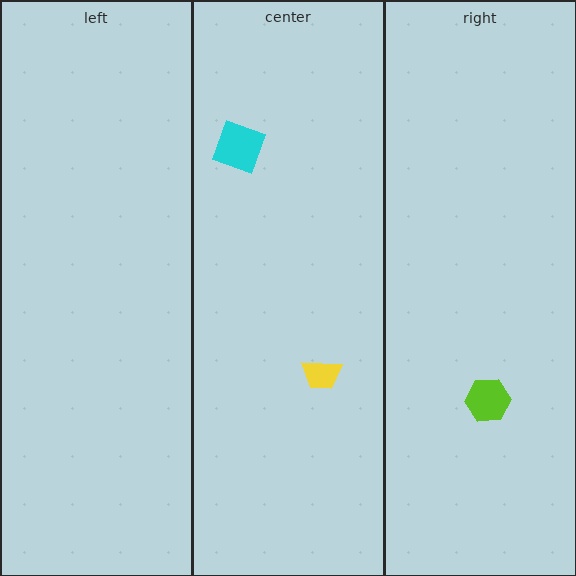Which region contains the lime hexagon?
The right region.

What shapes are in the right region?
The lime hexagon.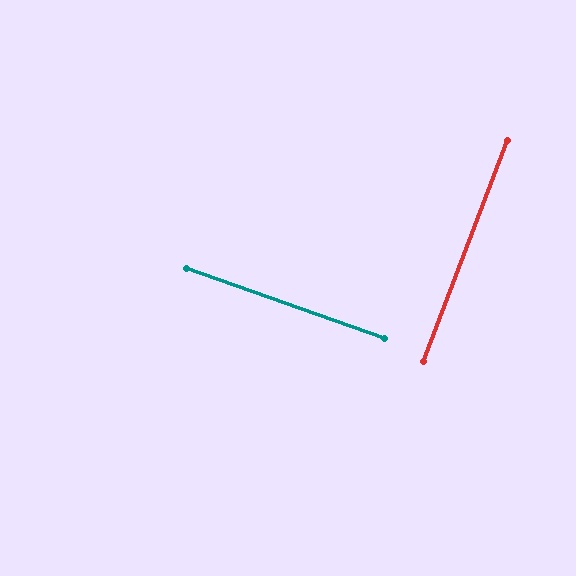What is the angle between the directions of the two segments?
Approximately 89 degrees.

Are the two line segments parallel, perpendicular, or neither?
Perpendicular — they meet at approximately 89°.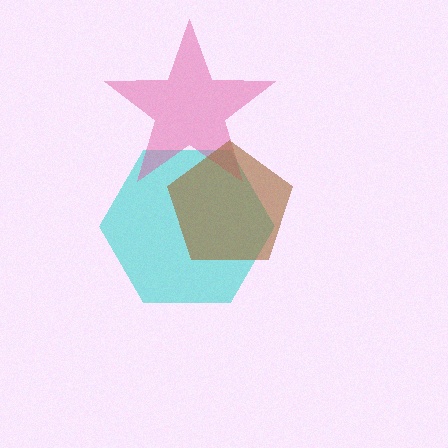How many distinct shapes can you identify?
There are 3 distinct shapes: a cyan hexagon, a pink star, a brown pentagon.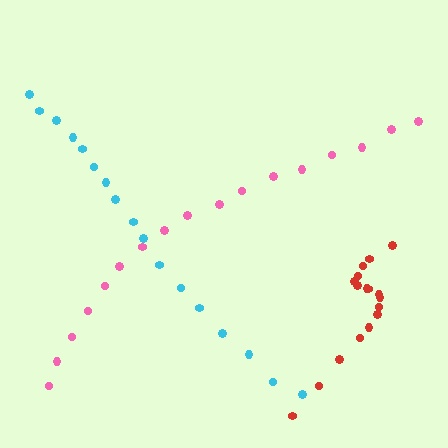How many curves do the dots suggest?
There are 3 distinct paths.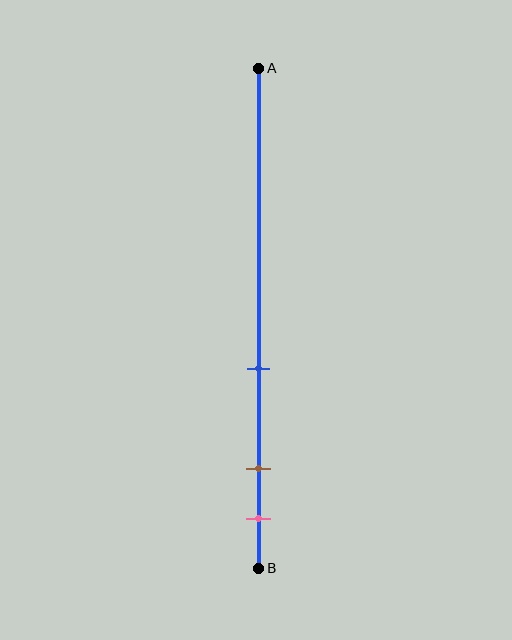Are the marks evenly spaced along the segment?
No, the marks are not evenly spaced.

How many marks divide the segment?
There are 3 marks dividing the segment.